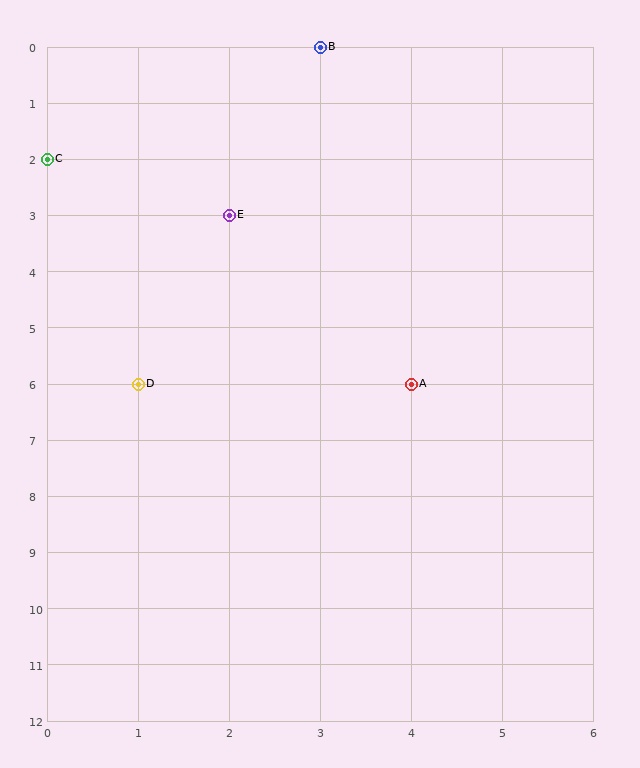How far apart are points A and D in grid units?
Points A and D are 3 columns apart.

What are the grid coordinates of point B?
Point B is at grid coordinates (3, 0).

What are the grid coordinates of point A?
Point A is at grid coordinates (4, 6).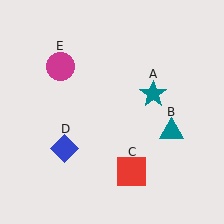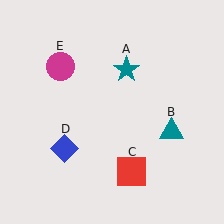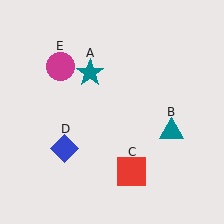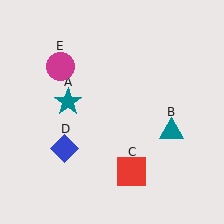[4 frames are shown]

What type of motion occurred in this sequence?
The teal star (object A) rotated counterclockwise around the center of the scene.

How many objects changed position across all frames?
1 object changed position: teal star (object A).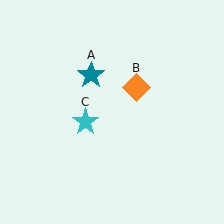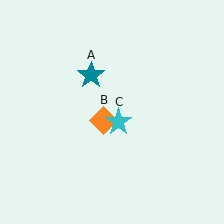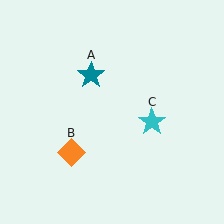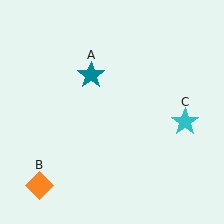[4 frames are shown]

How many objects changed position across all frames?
2 objects changed position: orange diamond (object B), cyan star (object C).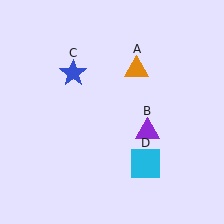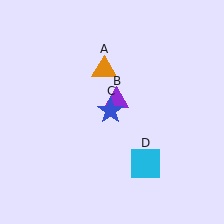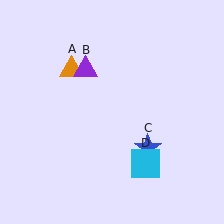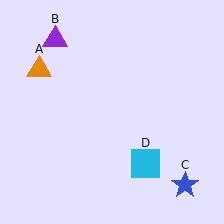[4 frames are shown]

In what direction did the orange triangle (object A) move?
The orange triangle (object A) moved left.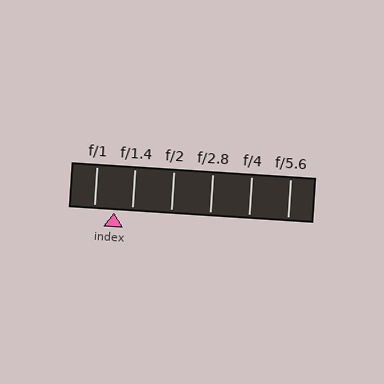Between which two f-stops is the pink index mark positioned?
The index mark is between f/1 and f/1.4.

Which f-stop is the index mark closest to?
The index mark is closest to f/1.4.